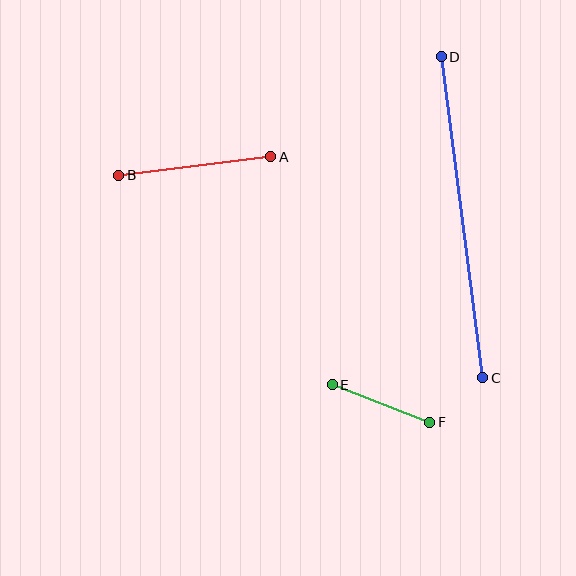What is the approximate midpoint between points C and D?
The midpoint is at approximately (462, 217) pixels.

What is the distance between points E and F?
The distance is approximately 104 pixels.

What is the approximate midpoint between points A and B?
The midpoint is at approximately (195, 166) pixels.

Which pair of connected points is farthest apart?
Points C and D are farthest apart.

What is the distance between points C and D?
The distance is approximately 324 pixels.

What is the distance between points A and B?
The distance is approximately 153 pixels.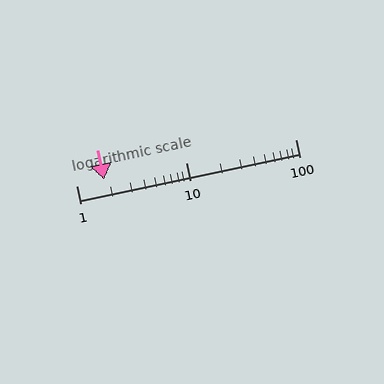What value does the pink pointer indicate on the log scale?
The pointer indicates approximately 1.8.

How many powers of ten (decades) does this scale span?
The scale spans 2 decades, from 1 to 100.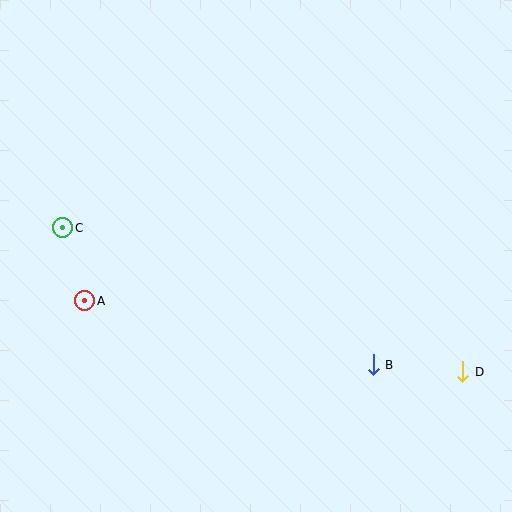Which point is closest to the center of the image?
Point B at (373, 365) is closest to the center.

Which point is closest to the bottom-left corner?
Point A is closest to the bottom-left corner.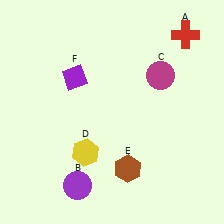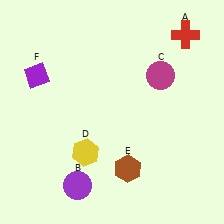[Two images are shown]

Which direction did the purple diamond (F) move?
The purple diamond (F) moved left.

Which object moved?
The purple diamond (F) moved left.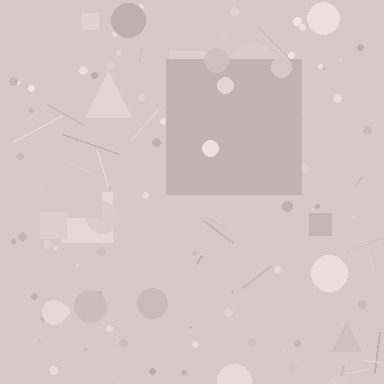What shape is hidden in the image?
A square is hidden in the image.